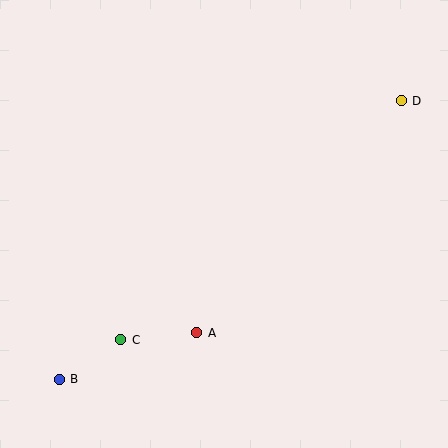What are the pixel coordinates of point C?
Point C is at (121, 340).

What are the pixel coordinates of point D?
Point D is at (401, 101).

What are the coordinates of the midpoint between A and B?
The midpoint between A and B is at (128, 356).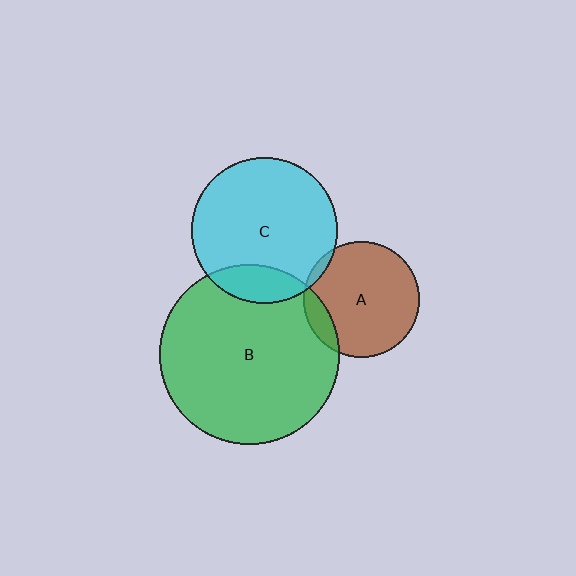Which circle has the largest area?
Circle B (green).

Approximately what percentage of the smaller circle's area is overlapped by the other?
Approximately 15%.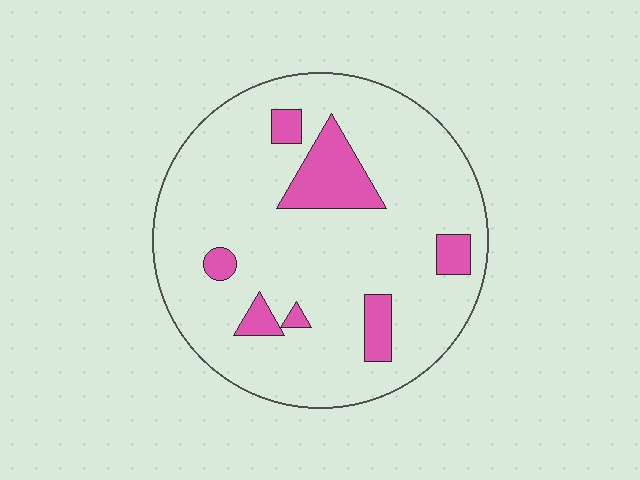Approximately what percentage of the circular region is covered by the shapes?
Approximately 15%.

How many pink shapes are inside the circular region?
7.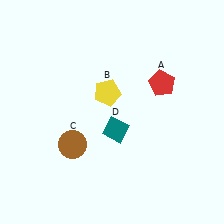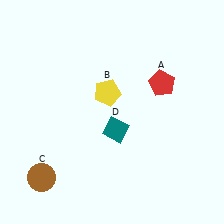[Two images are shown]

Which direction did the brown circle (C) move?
The brown circle (C) moved down.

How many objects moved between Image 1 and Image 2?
1 object moved between the two images.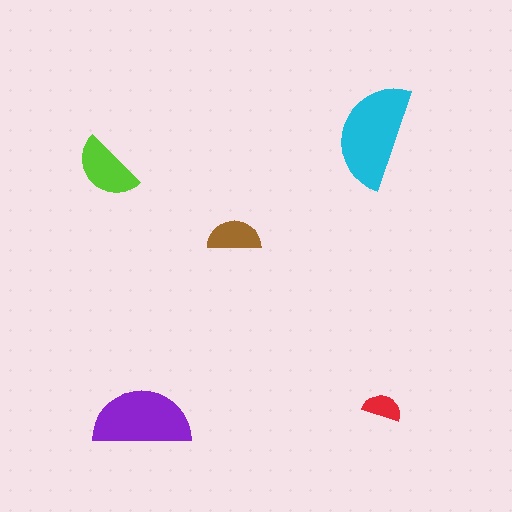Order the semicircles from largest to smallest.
the cyan one, the purple one, the lime one, the brown one, the red one.